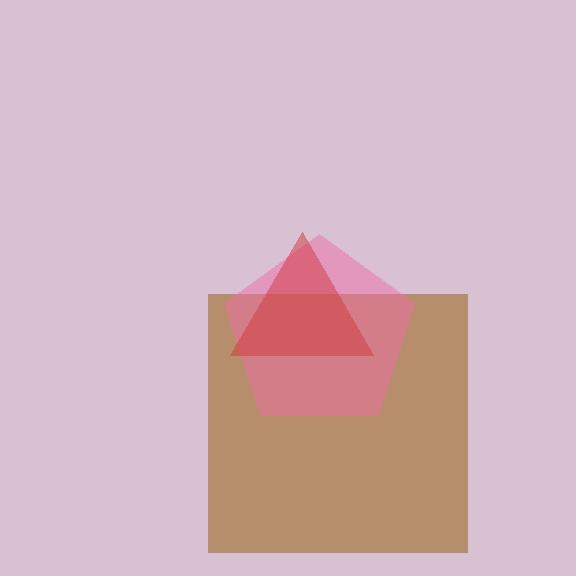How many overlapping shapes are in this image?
There are 3 overlapping shapes in the image.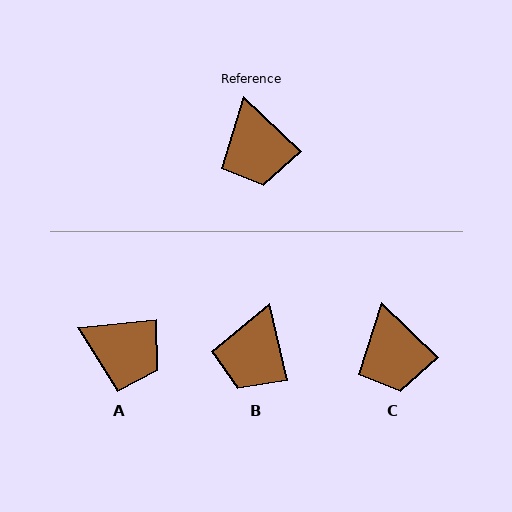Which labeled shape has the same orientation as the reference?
C.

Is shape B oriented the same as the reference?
No, it is off by about 33 degrees.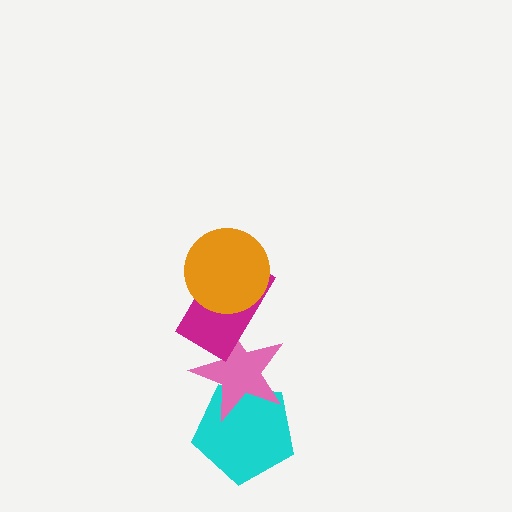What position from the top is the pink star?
The pink star is 3rd from the top.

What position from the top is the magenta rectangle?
The magenta rectangle is 2nd from the top.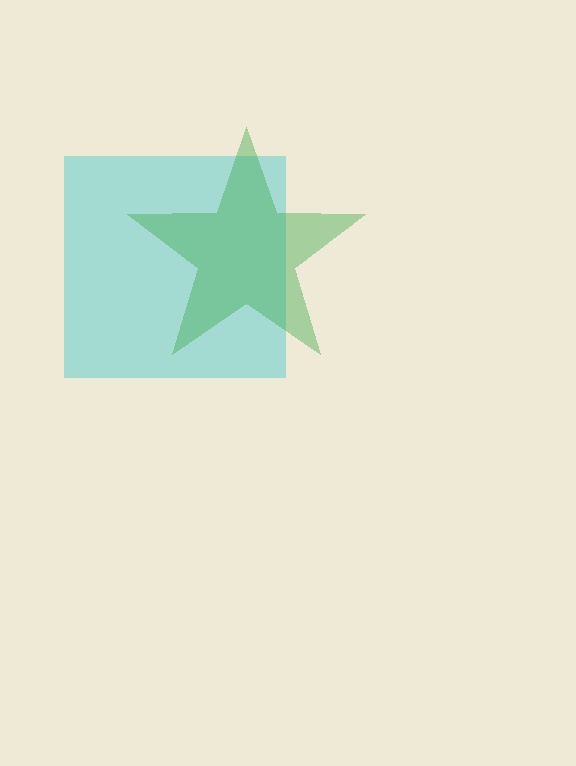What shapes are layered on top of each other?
The layered shapes are: a cyan square, a green star.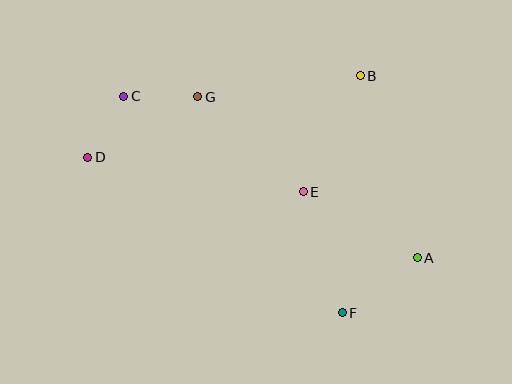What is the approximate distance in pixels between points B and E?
The distance between B and E is approximately 129 pixels.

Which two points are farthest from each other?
Points A and D are farthest from each other.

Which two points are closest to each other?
Points C and D are closest to each other.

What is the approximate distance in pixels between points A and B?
The distance between A and B is approximately 191 pixels.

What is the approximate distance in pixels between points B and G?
The distance between B and G is approximately 164 pixels.